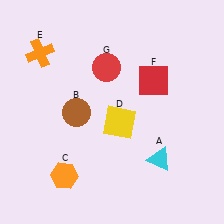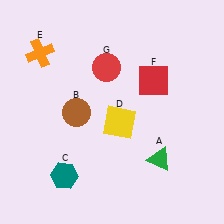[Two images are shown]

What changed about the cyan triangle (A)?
In Image 1, A is cyan. In Image 2, it changed to green.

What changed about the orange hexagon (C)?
In Image 1, C is orange. In Image 2, it changed to teal.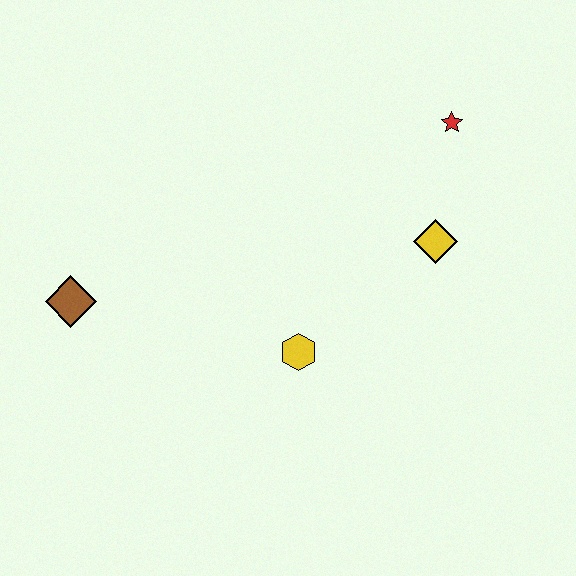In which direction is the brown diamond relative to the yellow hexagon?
The brown diamond is to the left of the yellow hexagon.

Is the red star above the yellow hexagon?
Yes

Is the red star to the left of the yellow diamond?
No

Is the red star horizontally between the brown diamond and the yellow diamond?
No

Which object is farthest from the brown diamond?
The red star is farthest from the brown diamond.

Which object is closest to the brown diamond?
The yellow hexagon is closest to the brown diamond.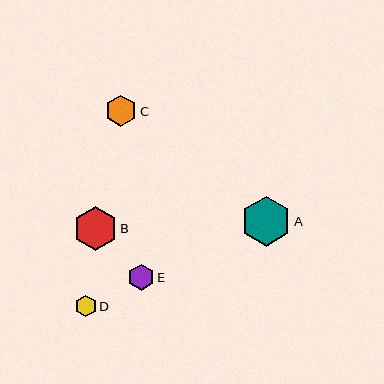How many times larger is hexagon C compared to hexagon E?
Hexagon C is approximately 1.2 times the size of hexagon E.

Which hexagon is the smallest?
Hexagon D is the smallest with a size of approximately 21 pixels.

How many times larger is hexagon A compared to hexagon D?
Hexagon A is approximately 2.4 times the size of hexagon D.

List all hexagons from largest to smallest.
From largest to smallest: A, B, C, E, D.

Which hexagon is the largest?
Hexagon A is the largest with a size of approximately 50 pixels.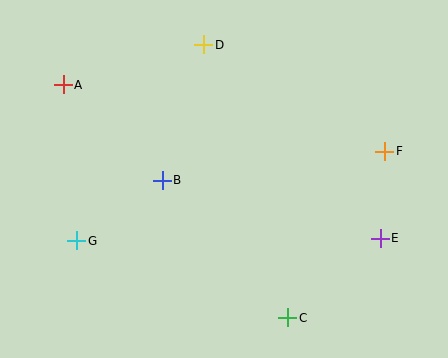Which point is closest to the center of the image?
Point B at (162, 180) is closest to the center.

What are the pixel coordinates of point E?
Point E is at (380, 238).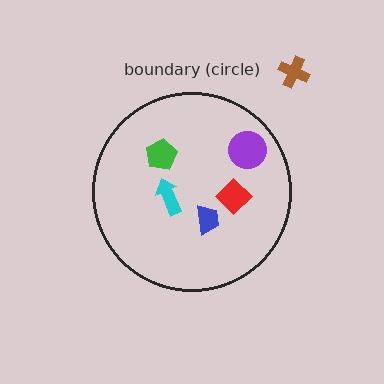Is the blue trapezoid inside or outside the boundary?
Inside.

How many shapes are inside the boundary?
5 inside, 1 outside.